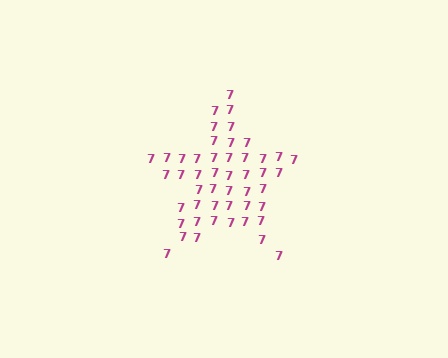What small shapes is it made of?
It is made of small digit 7's.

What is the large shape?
The large shape is a star.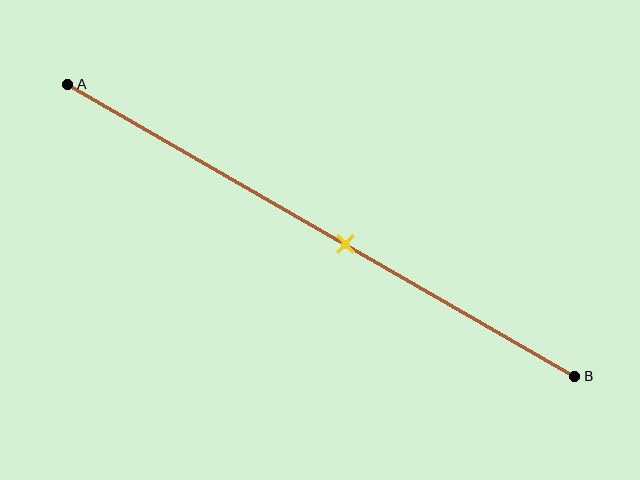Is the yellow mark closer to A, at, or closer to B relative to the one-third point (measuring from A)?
The yellow mark is closer to point B than the one-third point of segment AB.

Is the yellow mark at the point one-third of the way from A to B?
No, the mark is at about 55% from A, not at the 33% one-third point.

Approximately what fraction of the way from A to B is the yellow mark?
The yellow mark is approximately 55% of the way from A to B.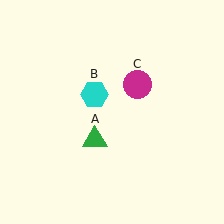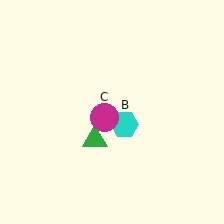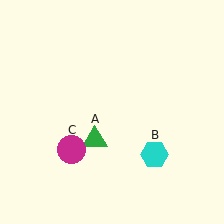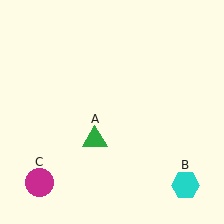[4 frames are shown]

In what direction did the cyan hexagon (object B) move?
The cyan hexagon (object B) moved down and to the right.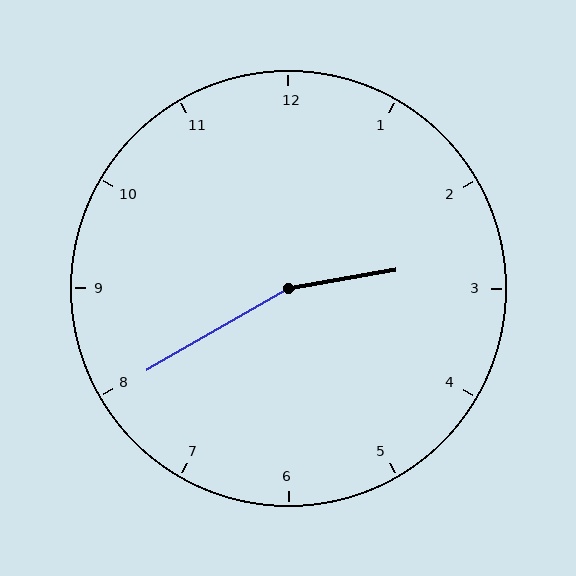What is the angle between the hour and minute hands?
Approximately 160 degrees.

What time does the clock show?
2:40.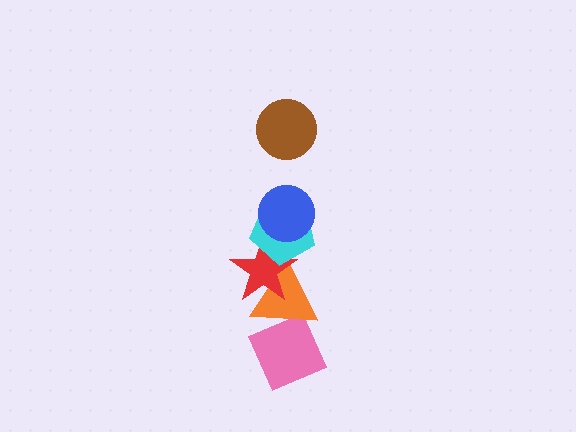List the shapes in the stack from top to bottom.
From top to bottom: the brown circle, the blue circle, the cyan pentagon, the red star, the orange triangle, the pink diamond.